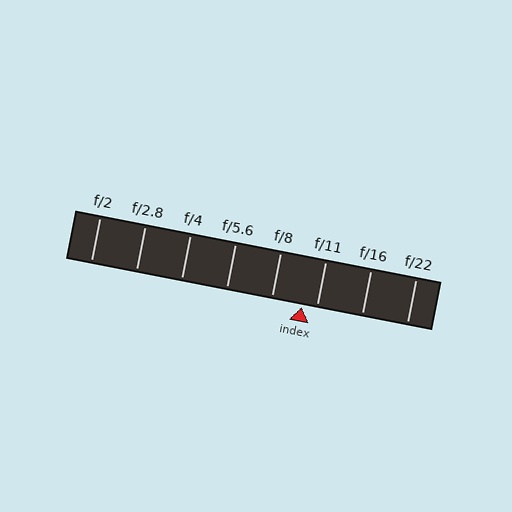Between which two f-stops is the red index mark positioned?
The index mark is between f/8 and f/11.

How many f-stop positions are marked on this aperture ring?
There are 8 f-stop positions marked.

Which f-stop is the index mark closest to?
The index mark is closest to f/11.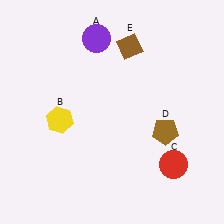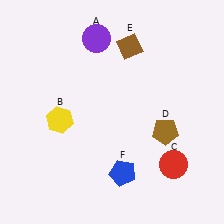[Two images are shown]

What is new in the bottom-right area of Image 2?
A blue pentagon (F) was added in the bottom-right area of Image 2.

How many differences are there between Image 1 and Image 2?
There is 1 difference between the two images.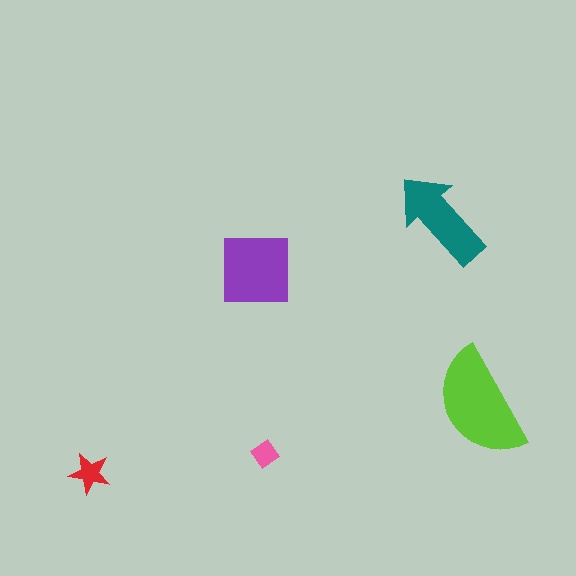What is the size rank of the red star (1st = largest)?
4th.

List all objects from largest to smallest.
The lime semicircle, the purple square, the teal arrow, the red star, the pink diamond.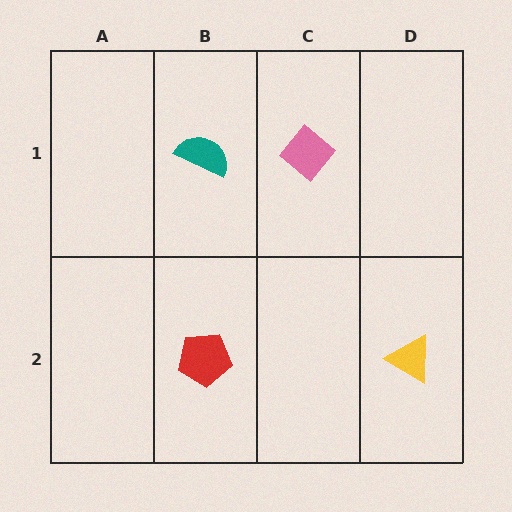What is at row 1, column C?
A pink diamond.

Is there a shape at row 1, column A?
No, that cell is empty.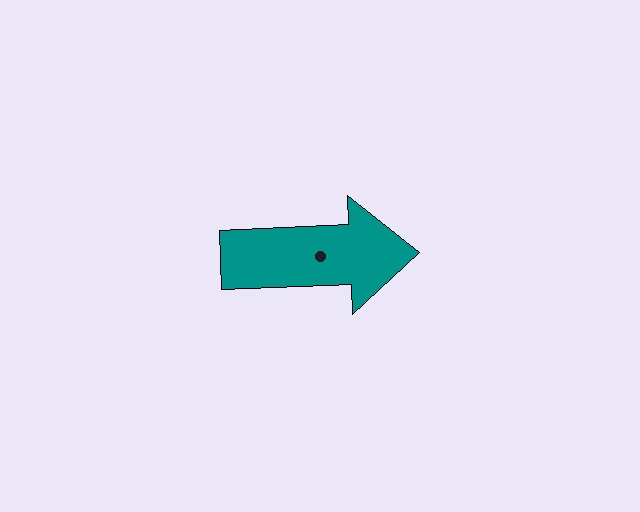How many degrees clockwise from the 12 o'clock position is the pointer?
Approximately 88 degrees.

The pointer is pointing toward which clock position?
Roughly 3 o'clock.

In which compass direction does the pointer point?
East.